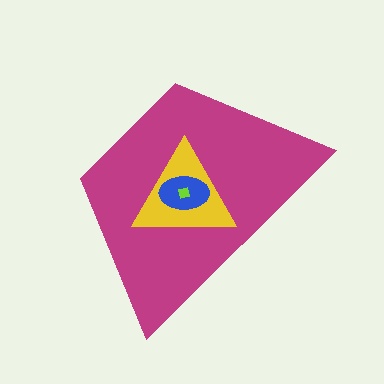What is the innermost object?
The lime square.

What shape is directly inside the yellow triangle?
The blue ellipse.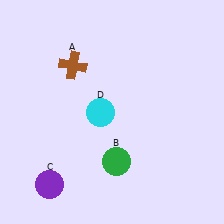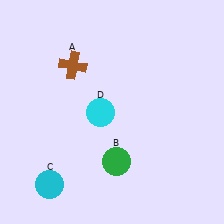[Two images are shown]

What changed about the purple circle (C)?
In Image 1, C is purple. In Image 2, it changed to cyan.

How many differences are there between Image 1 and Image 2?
There is 1 difference between the two images.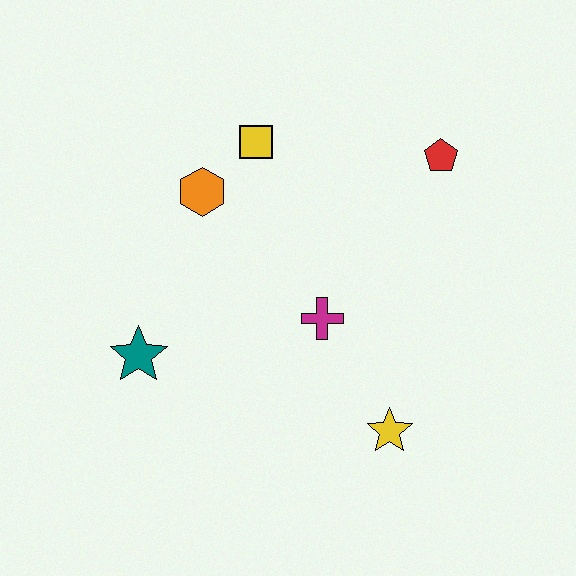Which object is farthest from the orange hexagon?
The yellow star is farthest from the orange hexagon.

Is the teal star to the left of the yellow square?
Yes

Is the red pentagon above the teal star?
Yes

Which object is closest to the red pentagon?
The yellow square is closest to the red pentagon.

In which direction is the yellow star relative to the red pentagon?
The yellow star is below the red pentagon.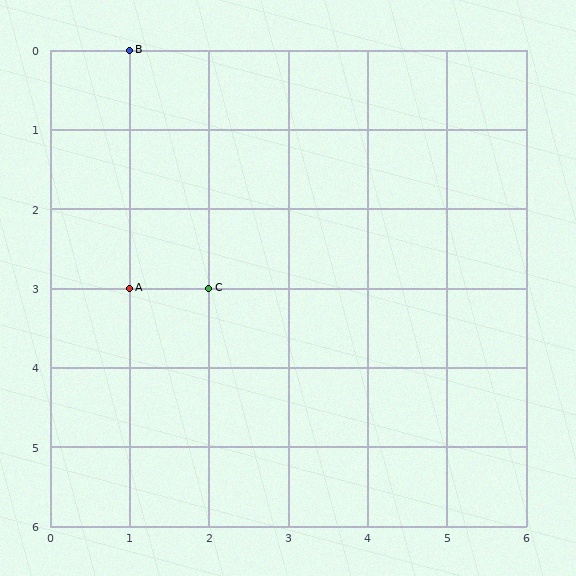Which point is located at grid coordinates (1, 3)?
Point A is at (1, 3).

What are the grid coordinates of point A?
Point A is at grid coordinates (1, 3).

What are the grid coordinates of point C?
Point C is at grid coordinates (2, 3).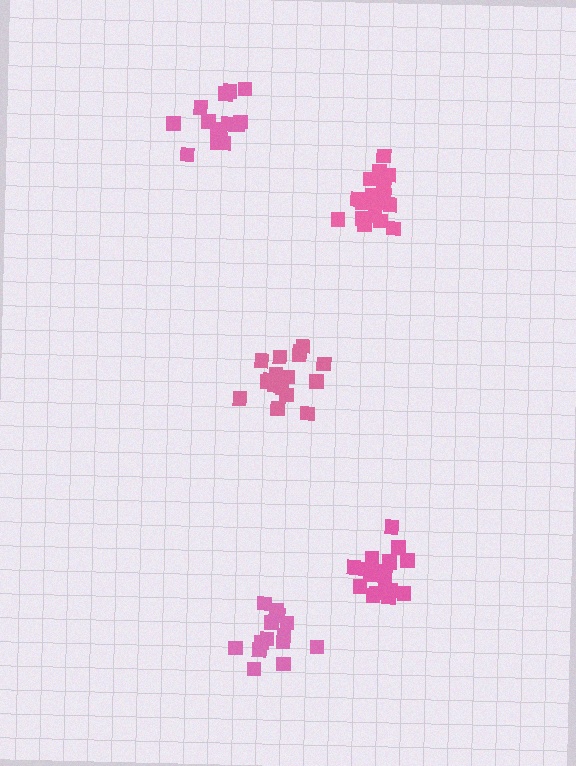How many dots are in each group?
Group 1: 18 dots, Group 2: 19 dots, Group 3: 17 dots, Group 4: 14 dots, Group 5: 15 dots (83 total).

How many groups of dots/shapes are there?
There are 5 groups.